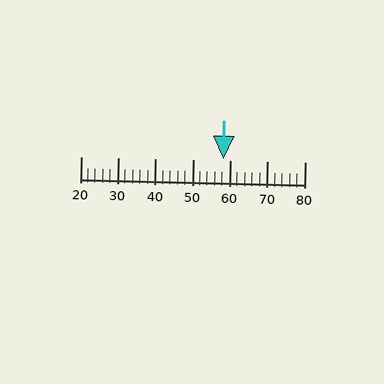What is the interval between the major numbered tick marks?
The major tick marks are spaced 10 units apart.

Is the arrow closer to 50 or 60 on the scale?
The arrow is closer to 60.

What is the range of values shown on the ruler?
The ruler shows values from 20 to 80.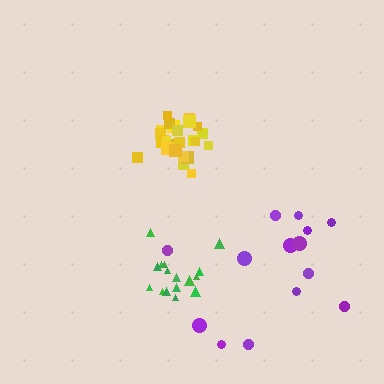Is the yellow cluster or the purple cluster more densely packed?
Yellow.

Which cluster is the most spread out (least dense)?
Purple.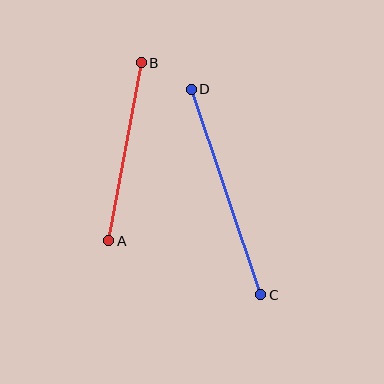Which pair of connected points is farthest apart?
Points C and D are farthest apart.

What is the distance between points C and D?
The distance is approximately 217 pixels.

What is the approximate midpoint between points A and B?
The midpoint is at approximately (125, 152) pixels.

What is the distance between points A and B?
The distance is approximately 181 pixels.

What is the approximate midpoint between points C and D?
The midpoint is at approximately (226, 192) pixels.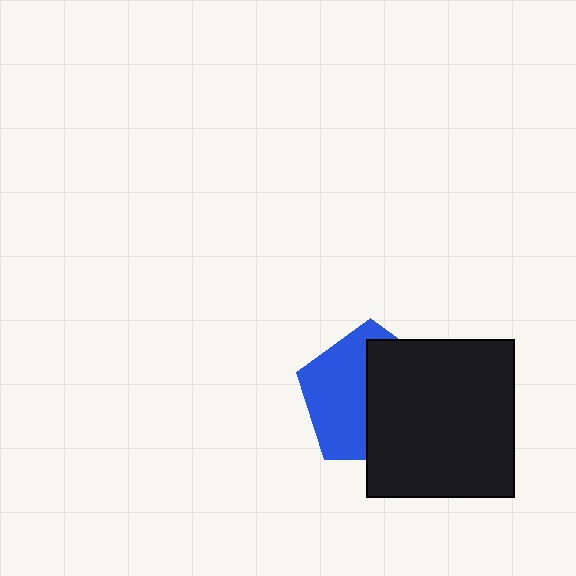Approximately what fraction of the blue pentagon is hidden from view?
Roughly 52% of the blue pentagon is hidden behind the black rectangle.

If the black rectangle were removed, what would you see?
You would see the complete blue pentagon.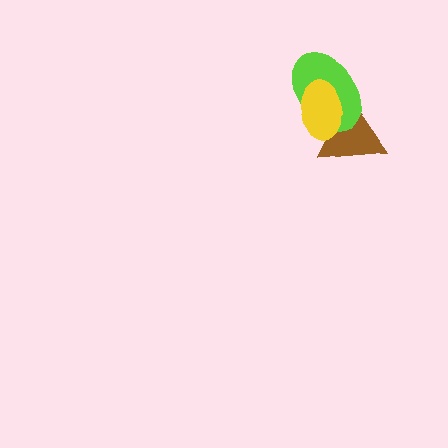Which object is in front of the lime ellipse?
The yellow ellipse is in front of the lime ellipse.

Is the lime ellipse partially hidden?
Yes, it is partially covered by another shape.